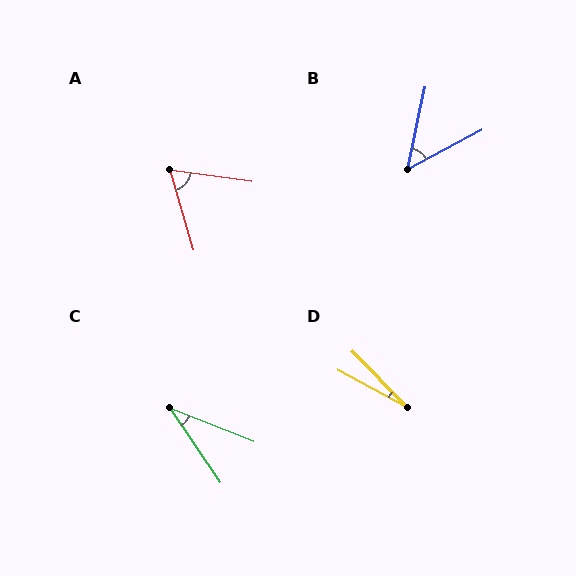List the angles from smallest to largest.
D (17°), C (34°), B (50°), A (65°).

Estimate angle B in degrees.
Approximately 50 degrees.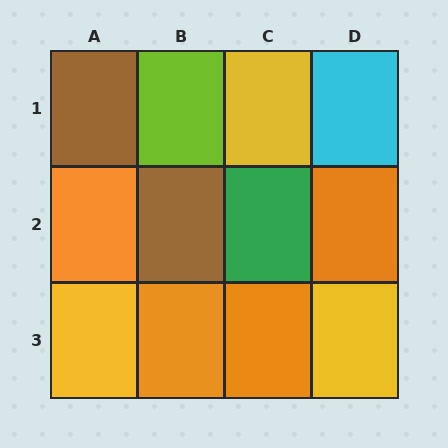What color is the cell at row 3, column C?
Orange.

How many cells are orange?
4 cells are orange.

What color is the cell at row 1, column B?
Lime.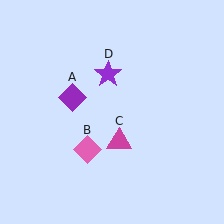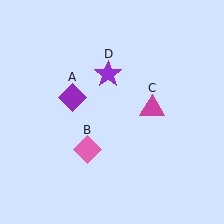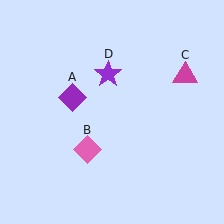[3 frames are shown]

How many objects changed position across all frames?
1 object changed position: magenta triangle (object C).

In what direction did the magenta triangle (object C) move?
The magenta triangle (object C) moved up and to the right.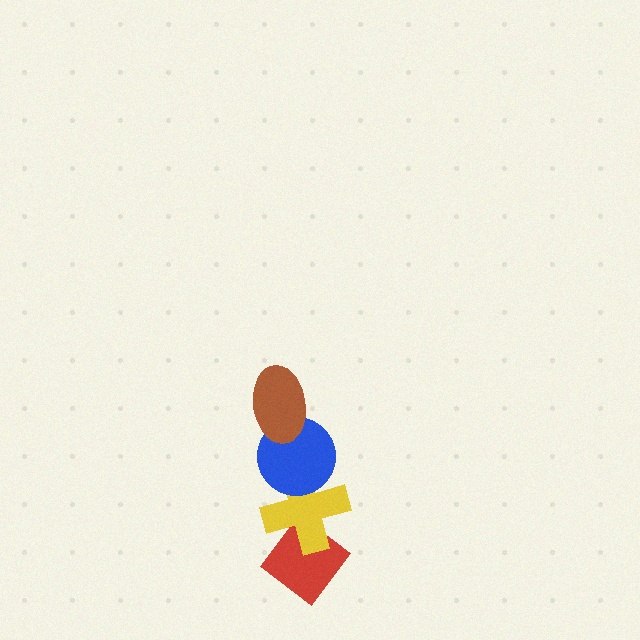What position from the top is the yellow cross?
The yellow cross is 3rd from the top.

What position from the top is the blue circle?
The blue circle is 2nd from the top.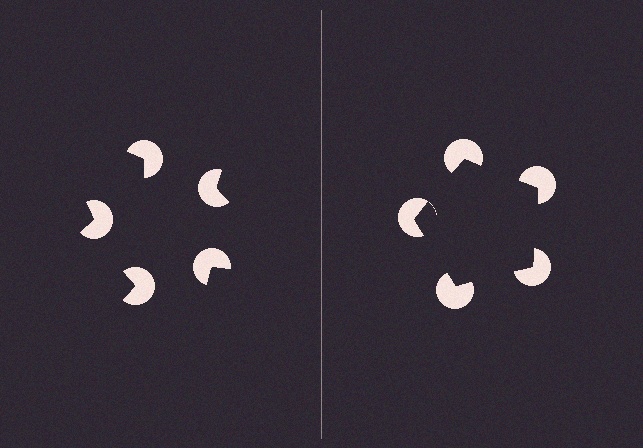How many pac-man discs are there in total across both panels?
10 — 5 on each side.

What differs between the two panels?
The pac-man discs are positioned identically on both sides; only the wedge orientations differ. On the right they align to a pentagon; on the left they are misaligned.